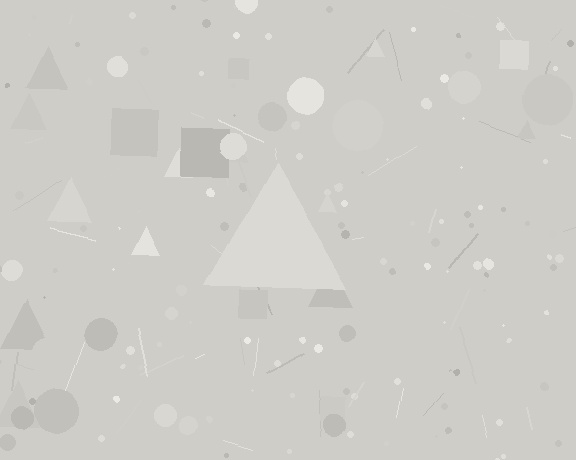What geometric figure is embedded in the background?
A triangle is embedded in the background.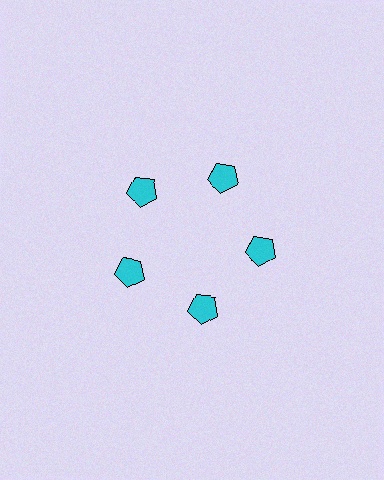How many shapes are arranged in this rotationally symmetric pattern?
There are 5 shapes, arranged in 5 groups of 1.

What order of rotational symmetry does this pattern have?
This pattern has 5-fold rotational symmetry.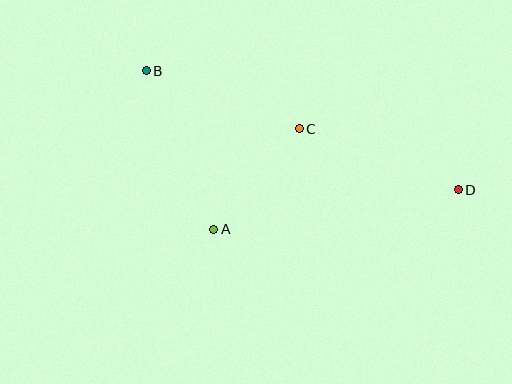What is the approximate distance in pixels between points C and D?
The distance between C and D is approximately 171 pixels.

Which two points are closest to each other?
Points A and C are closest to each other.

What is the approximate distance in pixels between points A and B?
The distance between A and B is approximately 173 pixels.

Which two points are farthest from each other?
Points B and D are farthest from each other.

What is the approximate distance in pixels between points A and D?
The distance between A and D is approximately 248 pixels.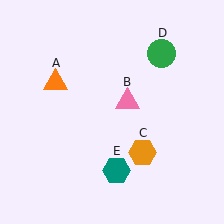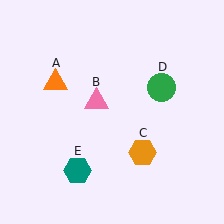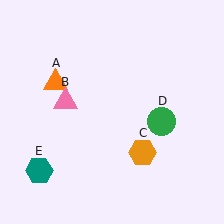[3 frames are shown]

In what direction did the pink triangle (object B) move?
The pink triangle (object B) moved left.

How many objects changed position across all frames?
3 objects changed position: pink triangle (object B), green circle (object D), teal hexagon (object E).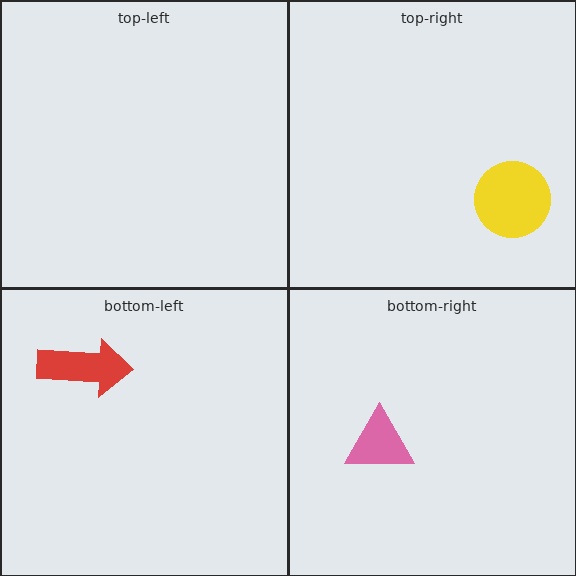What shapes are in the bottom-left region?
The red arrow.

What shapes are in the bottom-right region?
The pink triangle.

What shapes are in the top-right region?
The yellow circle.